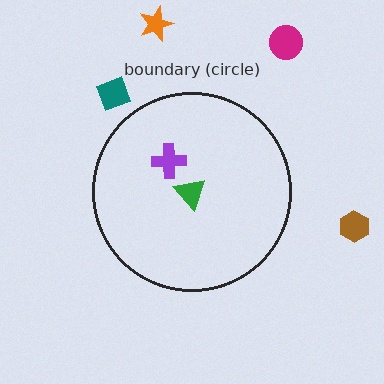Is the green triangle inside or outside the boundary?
Inside.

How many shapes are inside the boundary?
2 inside, 4 outside.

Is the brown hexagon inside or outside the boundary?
Outside.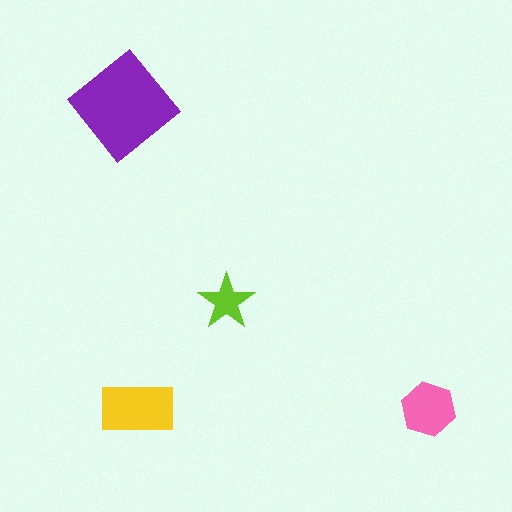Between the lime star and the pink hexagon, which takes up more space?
The pink hexagon.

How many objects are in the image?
There are 4 objects in the image.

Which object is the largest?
The purple diamond.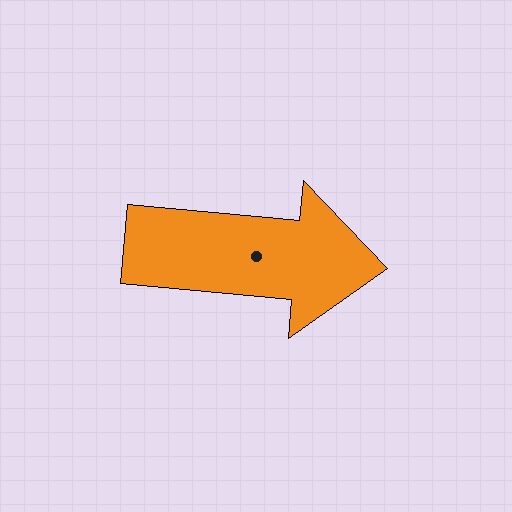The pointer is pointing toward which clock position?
Roughly 3 o'clock.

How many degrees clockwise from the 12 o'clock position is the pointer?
Approximately 95 degrees.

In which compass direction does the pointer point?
East.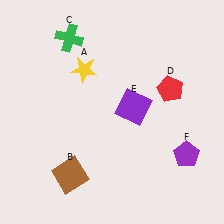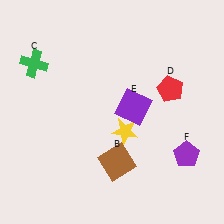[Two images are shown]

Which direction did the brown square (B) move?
The brown square (B) moved right.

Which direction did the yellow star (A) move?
The yellow star (A) moved down.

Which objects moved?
The objects that moved are: the yellow star (A), the brown square (B), the green cross (C).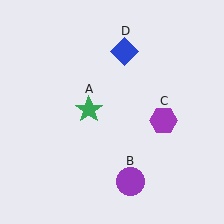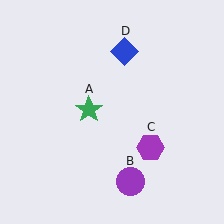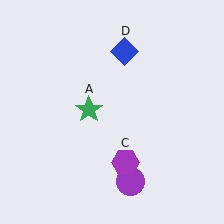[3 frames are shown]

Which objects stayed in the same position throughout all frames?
Green star (object A) and purple circle (object B) and blue diamond (object D) remained stationary.